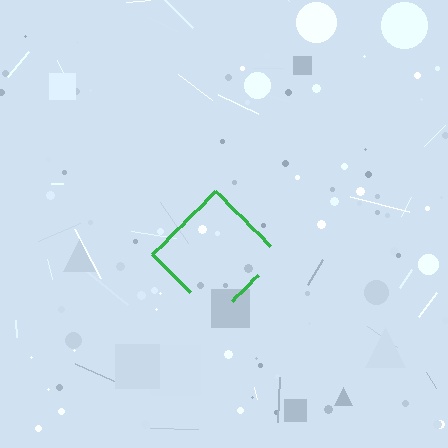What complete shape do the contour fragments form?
The contour fragments form a diamond.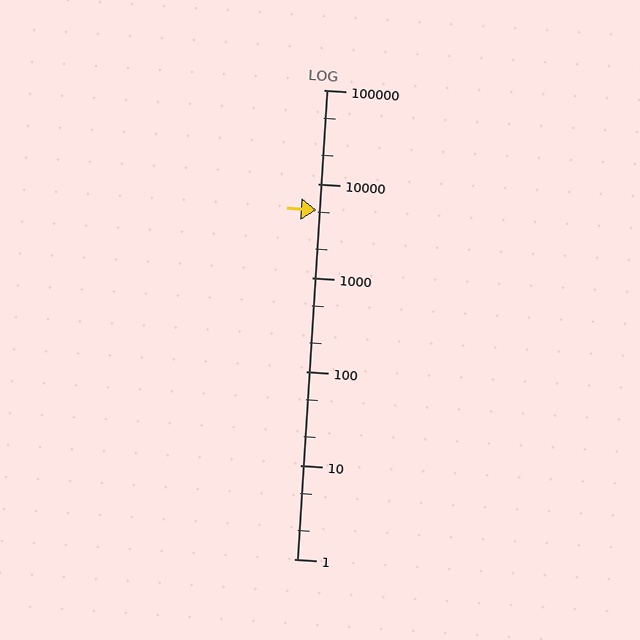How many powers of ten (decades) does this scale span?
The scale spans 5 decades, from 1 to 100000.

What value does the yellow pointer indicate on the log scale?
The pointer indicates approximately 5200.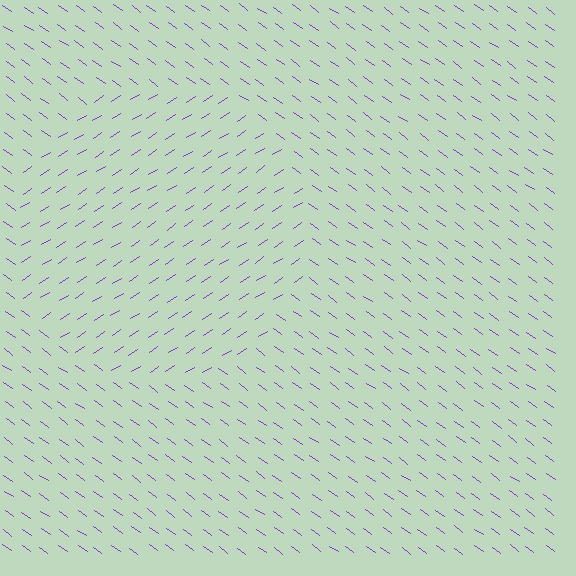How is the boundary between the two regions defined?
The boundary is defined purely by a change in line orientation (approximately 69 degrees difference). All lines are the same color and thickness.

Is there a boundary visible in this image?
Yes, there is a texture boundary formed by a change in line orientation.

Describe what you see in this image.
The image is filled with small purple line segments. A circle region in the image has lines oriented differently from the surrounding lines, creating a visible texture boundary.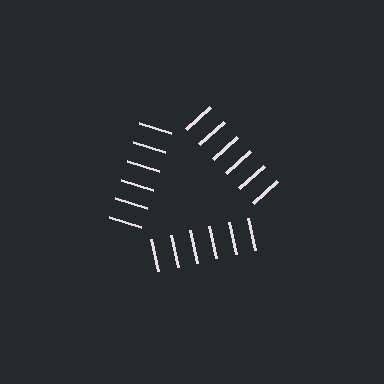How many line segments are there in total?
18 — 6 along each of the 3 edges.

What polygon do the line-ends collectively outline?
An illusory triangle — the line segments terminate on its edges but no continuous stroke is drawn.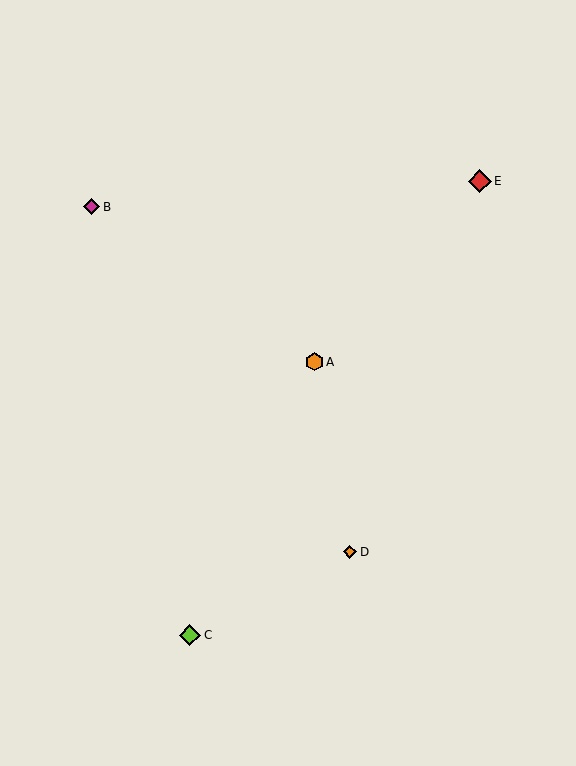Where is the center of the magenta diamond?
The center of the magenta diamond is at (92, 207).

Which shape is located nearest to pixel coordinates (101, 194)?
The magenta diamond (labeled B) at (92, 207) is nearest to that location.